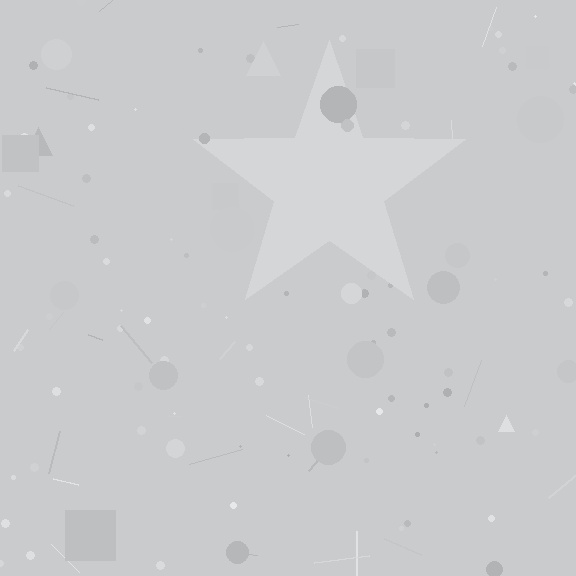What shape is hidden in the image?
A star is hidden in the image.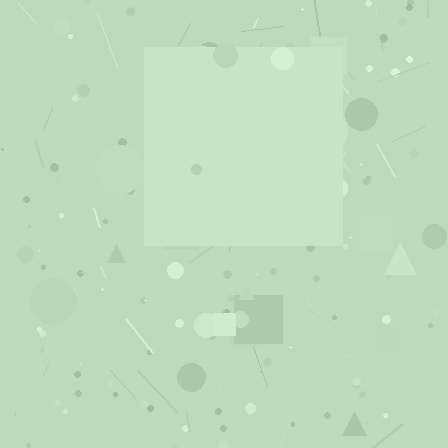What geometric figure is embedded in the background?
A square is embedded in the background.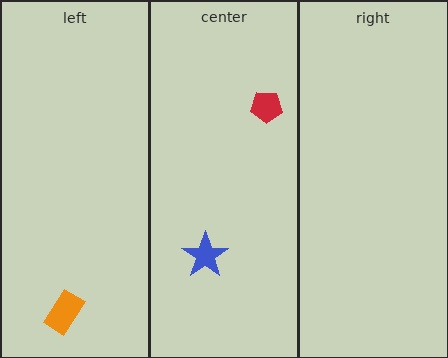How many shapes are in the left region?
1.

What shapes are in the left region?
The orange rectangle.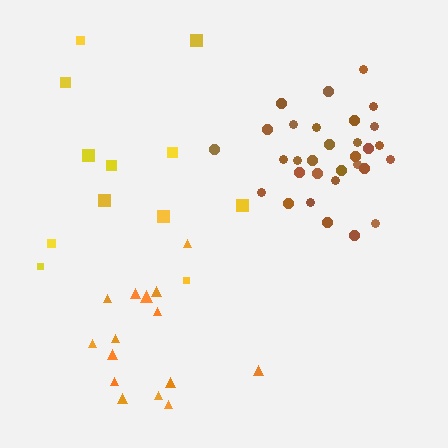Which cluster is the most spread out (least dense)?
Yellow.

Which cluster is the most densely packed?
Brown.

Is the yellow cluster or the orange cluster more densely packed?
Orange.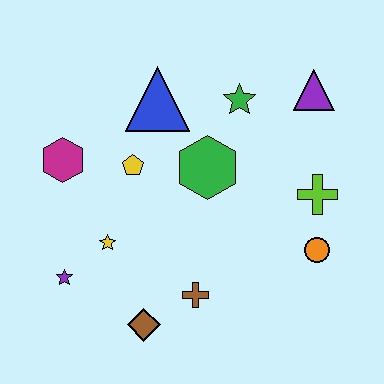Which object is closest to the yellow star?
The purple star is closest to the yellow star.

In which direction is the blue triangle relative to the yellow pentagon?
The blue triangle is above the yellow pentagon.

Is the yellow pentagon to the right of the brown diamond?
No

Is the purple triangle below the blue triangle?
No